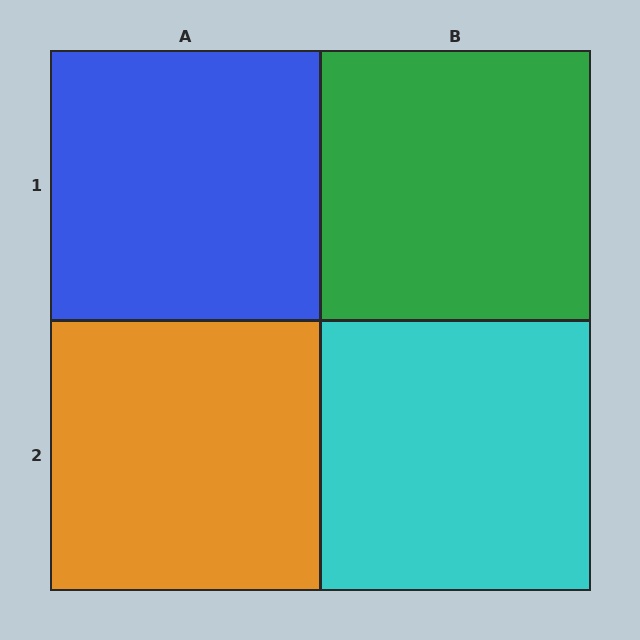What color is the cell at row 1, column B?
Green.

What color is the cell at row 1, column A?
Blue.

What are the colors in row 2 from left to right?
Orange, cyan.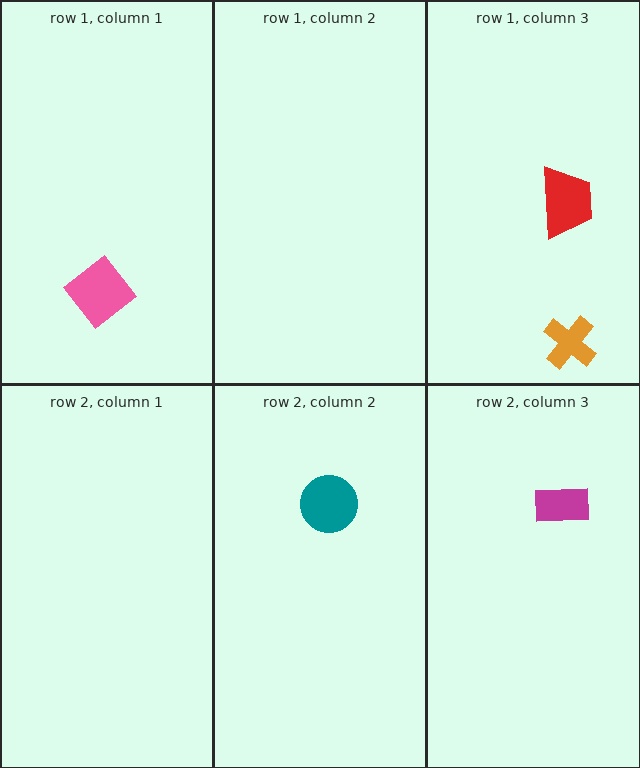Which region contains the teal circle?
The row 2, column 2 region.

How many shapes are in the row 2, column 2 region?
1.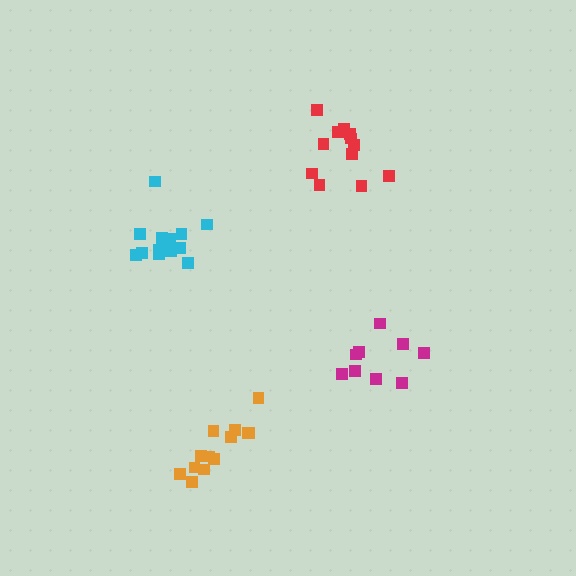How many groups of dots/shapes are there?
There are 4 groups.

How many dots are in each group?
Group 1: 13 dots, Group 2: 12 dots, Group 3: 13 dots, Group 4: 9 dots (47 total).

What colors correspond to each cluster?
The clusters are colored: cyan, red, orange, magenta.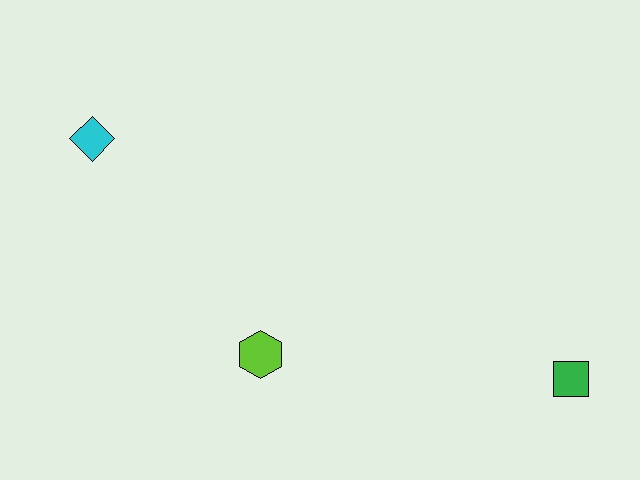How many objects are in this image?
There are 3 objects.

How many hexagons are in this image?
There is 1 hexagon.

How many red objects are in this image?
There are no red objects.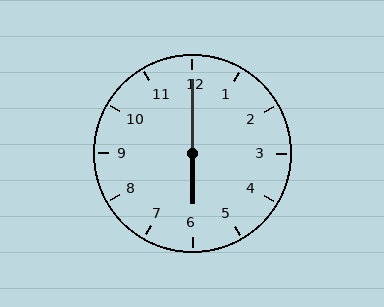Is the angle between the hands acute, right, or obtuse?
It is obtuse.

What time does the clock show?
6:00.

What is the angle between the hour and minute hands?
Approximately 180 degrees.